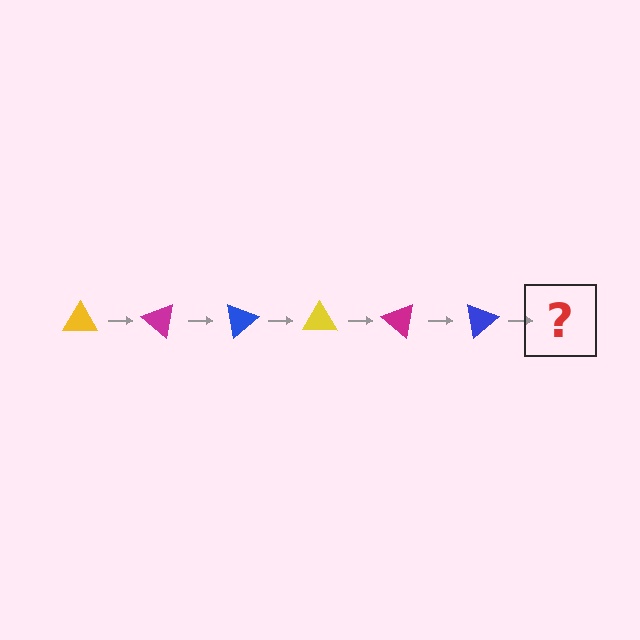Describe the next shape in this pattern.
It should be a yellow triangle, rotated 240 degrees from the start.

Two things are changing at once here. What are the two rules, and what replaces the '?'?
The two rules are that it rotates 40 degrees each step and the color cycles through yellow, magenta, and blue. The '?' should be a yellow triangle, rotated 240 degrees from the start.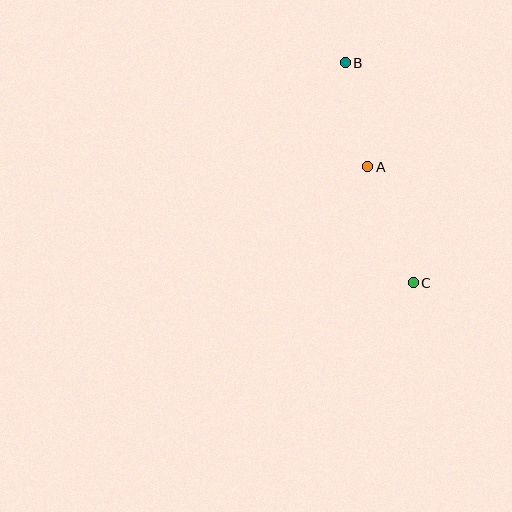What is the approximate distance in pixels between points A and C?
The distance between A and C is approximately 125 pixels.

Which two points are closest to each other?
Points A and B are closest to each other.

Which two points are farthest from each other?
Points B and C are farthest from each other.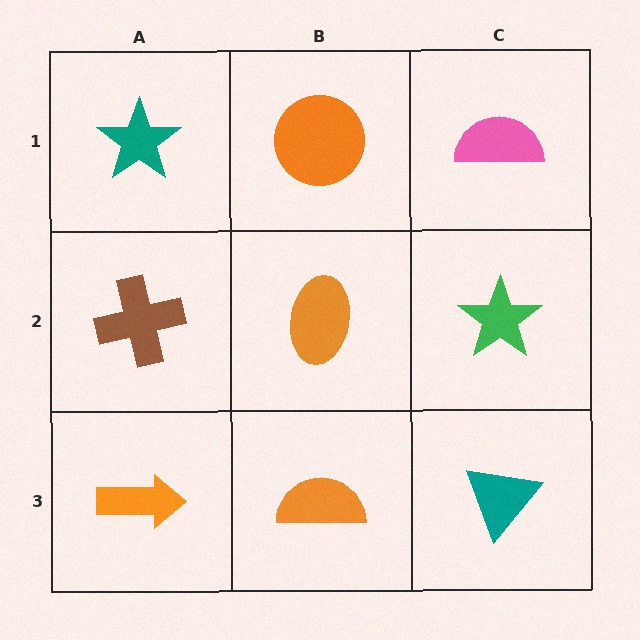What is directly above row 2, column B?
An orange circle.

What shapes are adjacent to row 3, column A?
A brown cross (row 2, column A), an orange semicircle (row 3, column B).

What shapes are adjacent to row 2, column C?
A pink semicircle (row 1, column C), a teal triangle (row 3, column C), an orange ellipse (row 2, column B).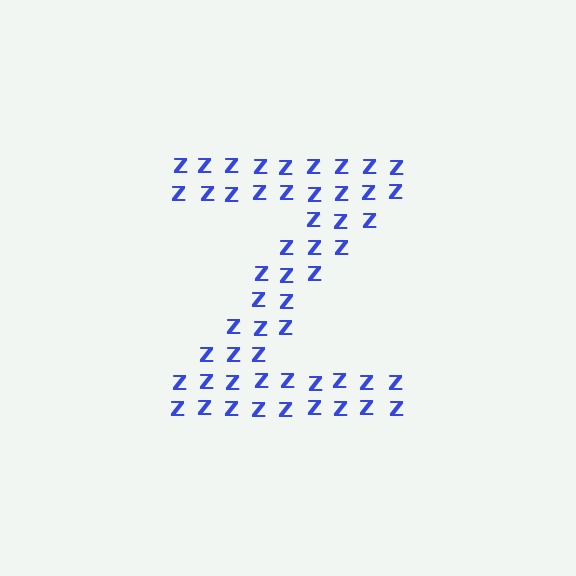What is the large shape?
The large shape is the letter Z.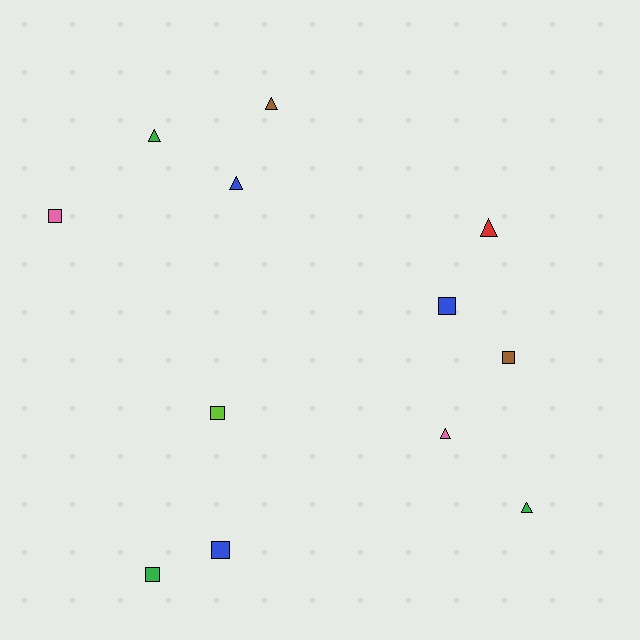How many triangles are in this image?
There are 6 triangles.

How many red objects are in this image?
There is 1 red object.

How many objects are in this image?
There are 12 objects.